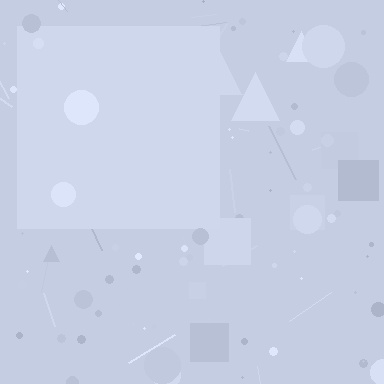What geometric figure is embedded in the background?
A square is embedded in the background.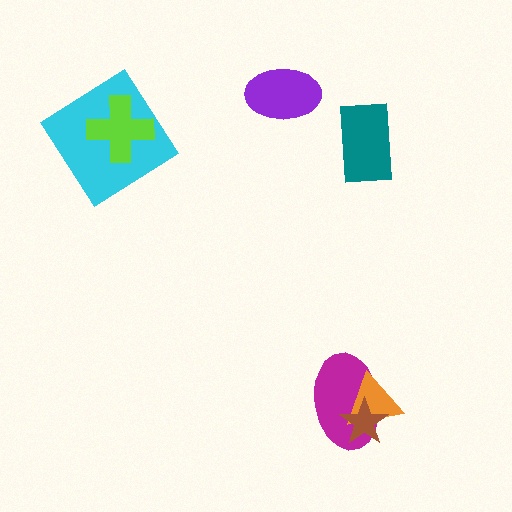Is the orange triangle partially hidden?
Yes, it is partially covered by another shape.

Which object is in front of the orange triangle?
The brown star is in front of the orange triangle.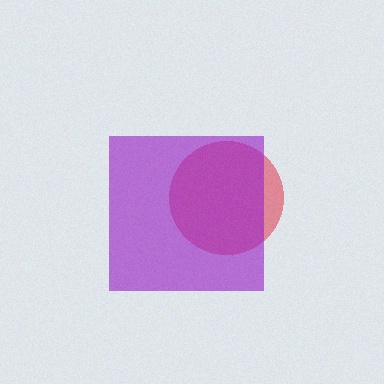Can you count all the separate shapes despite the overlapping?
Yes, there are 2 separate shapes.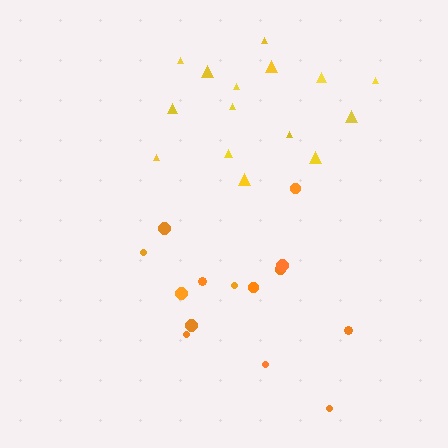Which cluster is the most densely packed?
Orange.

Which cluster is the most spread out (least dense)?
Yellow.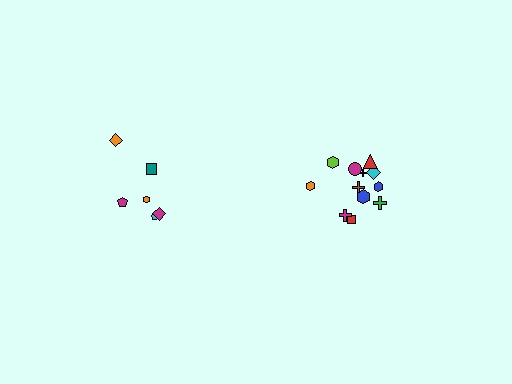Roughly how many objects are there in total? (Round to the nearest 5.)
Roughly 20 objects in total.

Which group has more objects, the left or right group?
The right group.